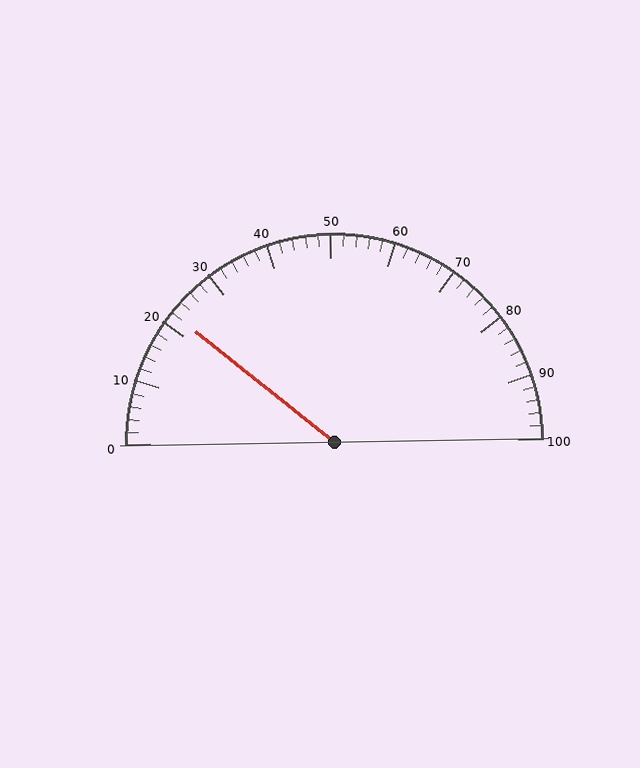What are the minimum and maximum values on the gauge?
The gauge ranges from 0 to 100.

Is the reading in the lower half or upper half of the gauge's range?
The reading is in the lower half of the range (0 to 100).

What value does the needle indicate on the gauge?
The needle indicates approximately 22.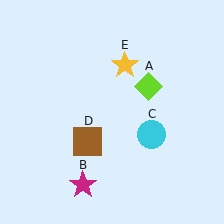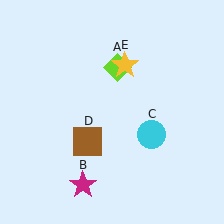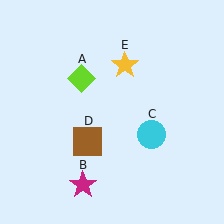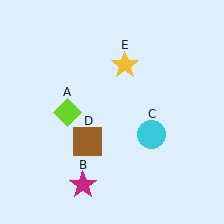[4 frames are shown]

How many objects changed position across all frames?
1 object changed position: lime diamond (object A).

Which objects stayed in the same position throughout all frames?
Magenta star (object B) and cyan circle (object C) and brown square (object D) and yellow star (object E) remained stationary.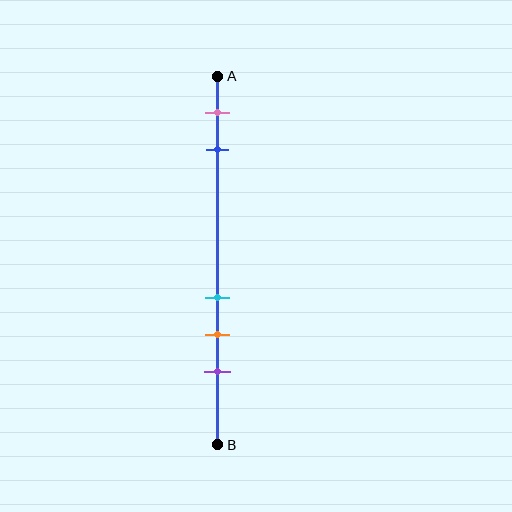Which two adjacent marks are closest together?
The cyan and orange marks are the closest adjacent pair.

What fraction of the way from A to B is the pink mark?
The pink mark is approximately 10% (0.1) of the way from A to B.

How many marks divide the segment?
There are 5 marks dividing the segment.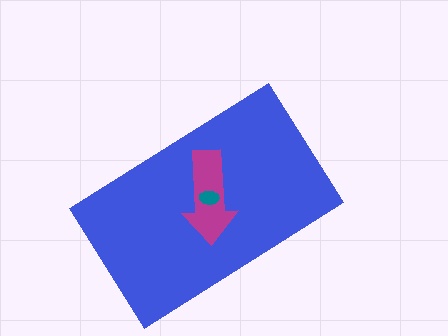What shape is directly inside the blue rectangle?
The magenta arrow.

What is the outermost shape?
The blue rectangle.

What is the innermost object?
The teal ellipse.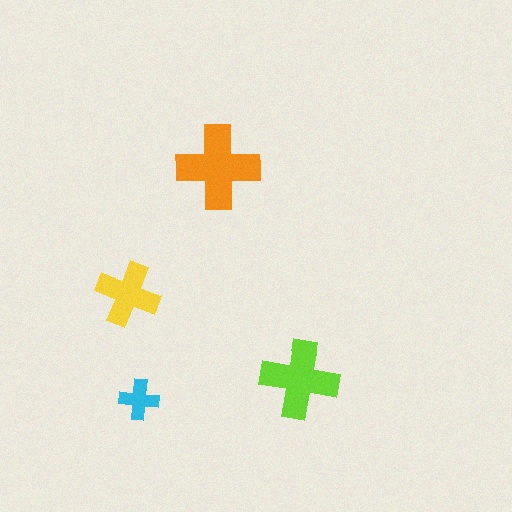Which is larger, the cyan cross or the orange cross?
The orange one.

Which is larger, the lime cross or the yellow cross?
The lime one.